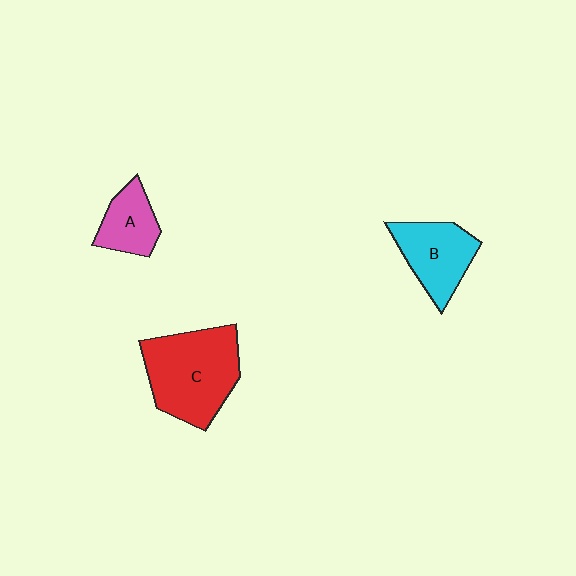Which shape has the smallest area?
Shape A (pink).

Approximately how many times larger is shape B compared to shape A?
Approximately 1.4 times.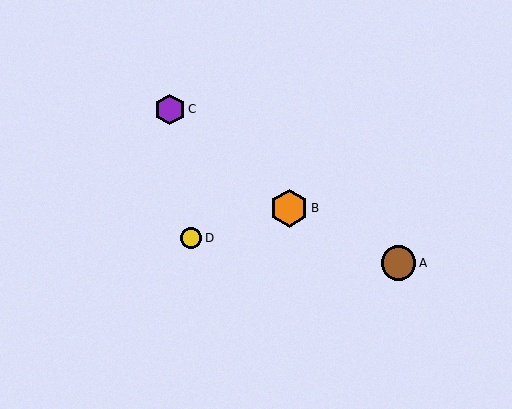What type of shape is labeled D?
Shape D is a yellow circle.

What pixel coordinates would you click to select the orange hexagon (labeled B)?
Click at (289, 208) to select the orange hexagon B.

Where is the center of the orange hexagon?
The center of the orange hexagon is at (289, 208).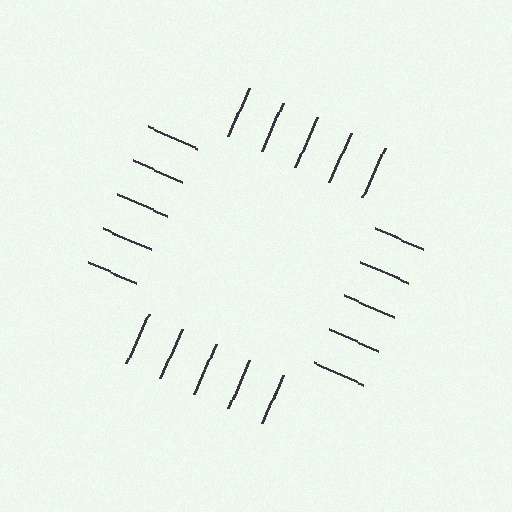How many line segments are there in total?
20 — 5 along each of the 4 edges.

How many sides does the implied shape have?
4 sides — the line-ends trace a square.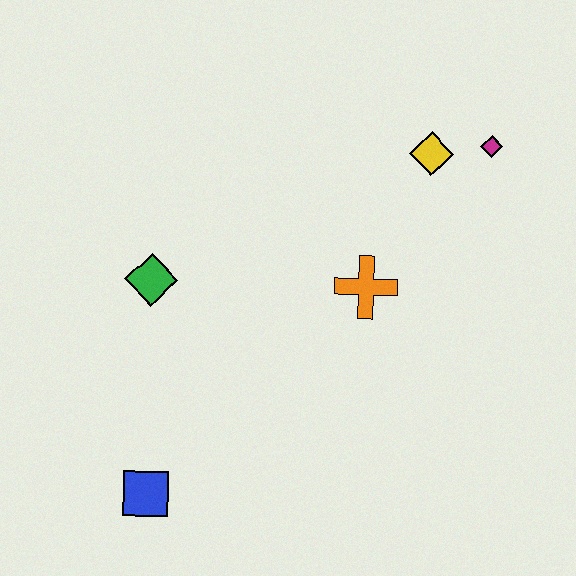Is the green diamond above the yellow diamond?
No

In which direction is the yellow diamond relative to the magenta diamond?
The yellow diamond is to the left of the magenta diamond.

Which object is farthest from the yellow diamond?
The blue square is farthest from the yellow diamond.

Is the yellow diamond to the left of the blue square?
No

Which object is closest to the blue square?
The green diamond is closest to the blue square.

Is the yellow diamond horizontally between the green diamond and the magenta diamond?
Yes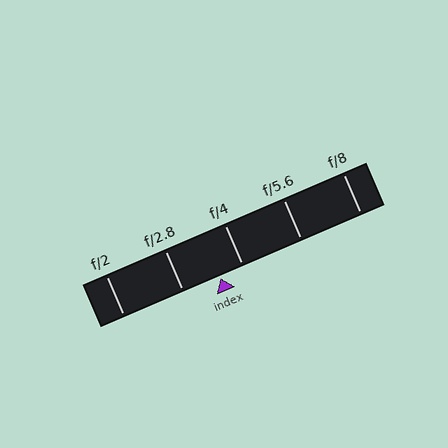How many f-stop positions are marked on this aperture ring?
There are 5 f-stop positions marked.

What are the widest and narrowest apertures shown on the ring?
The widest aperture shown is f/2 and the narrowest is f/8.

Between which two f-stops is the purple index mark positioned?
The index mark is between f/2.8 and f/4.